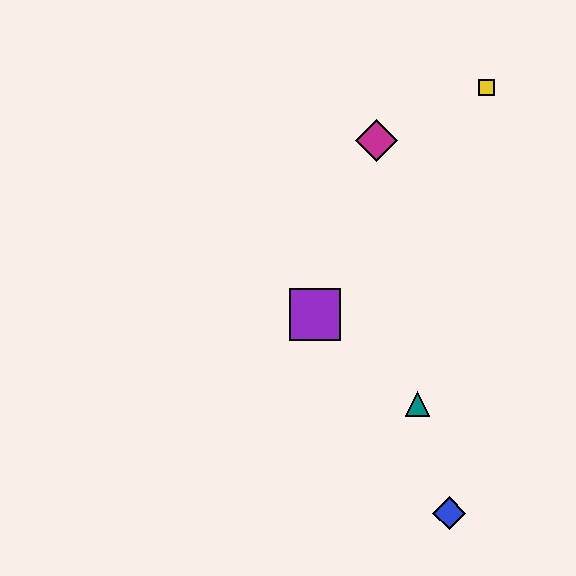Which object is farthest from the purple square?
The yellow square is farthest from the purple square.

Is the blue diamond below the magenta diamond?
Yes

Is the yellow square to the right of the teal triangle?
Yes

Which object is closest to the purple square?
The teal triangle is closest to the purple square.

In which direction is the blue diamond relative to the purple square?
The blue diamond is below the purple square.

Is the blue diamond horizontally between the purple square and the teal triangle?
No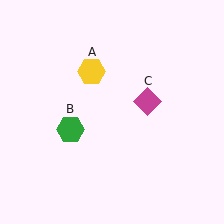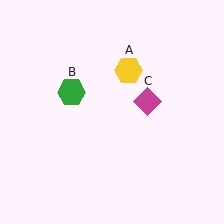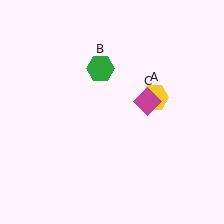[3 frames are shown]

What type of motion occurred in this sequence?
The yellow hexagon (object A), green hexagon (object B) rotated clockwise around the center of the scene.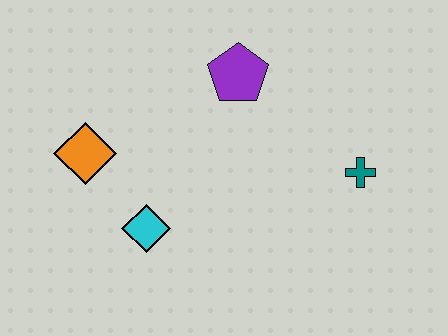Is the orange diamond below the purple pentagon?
Yes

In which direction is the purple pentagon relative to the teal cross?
The purple pentagon is to the left of the teal cross.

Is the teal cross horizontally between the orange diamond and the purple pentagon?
No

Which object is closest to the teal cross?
The purple pentagon is closest to the teal cross.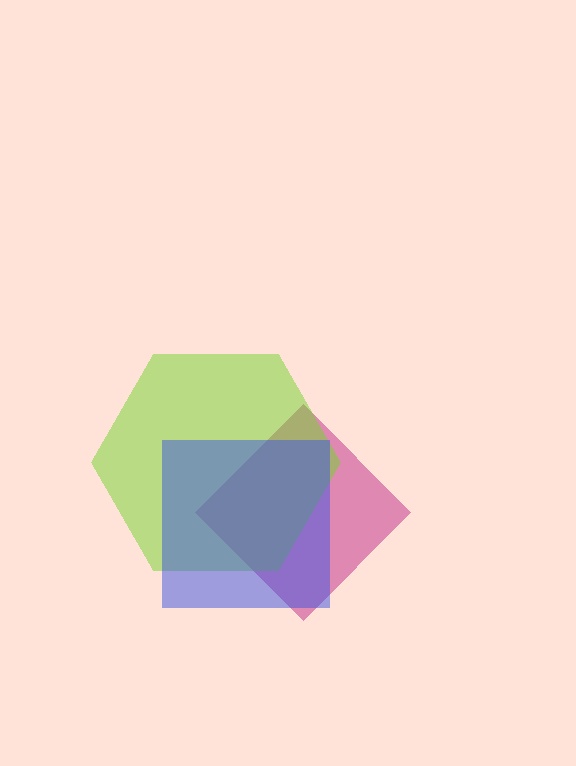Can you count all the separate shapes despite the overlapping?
Yes, there are 3 separate shapes.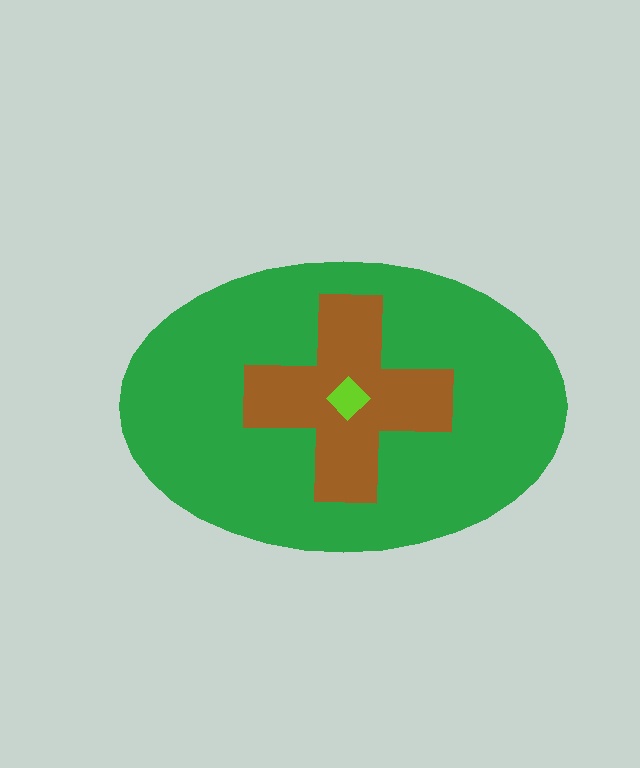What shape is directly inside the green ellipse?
The brown cross.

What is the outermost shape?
The green ellipse.